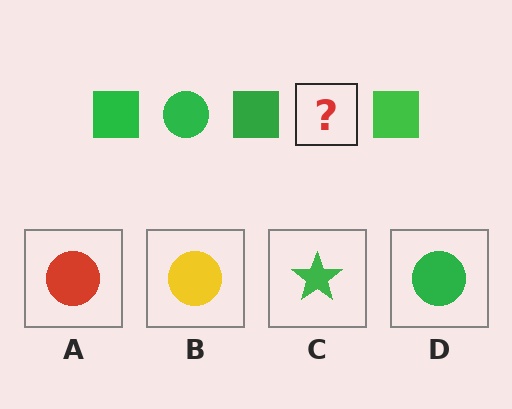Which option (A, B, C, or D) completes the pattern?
D.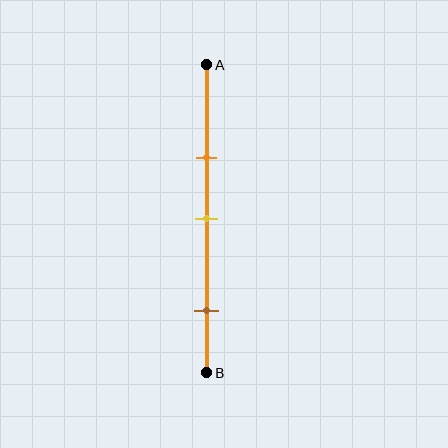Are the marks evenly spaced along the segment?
No, the marks are not evenly spaced.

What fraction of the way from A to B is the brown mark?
The brown mark is approximately 80% (0.8) of the way from A to B.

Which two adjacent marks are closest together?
The orange and yellow marks are the closest adjacent pair.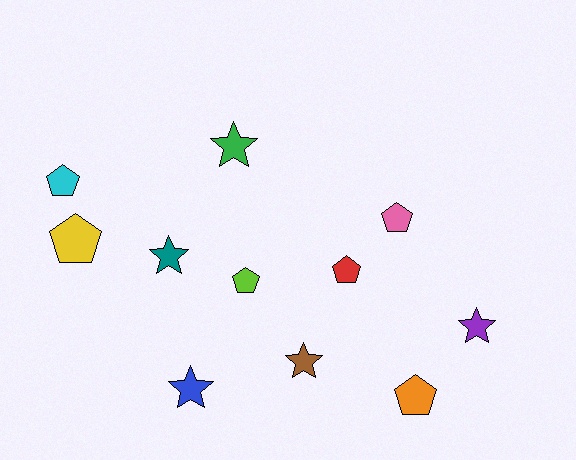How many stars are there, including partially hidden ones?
There are 5 stars.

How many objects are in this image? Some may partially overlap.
There are 11 objects.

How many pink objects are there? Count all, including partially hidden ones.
There is 1 pink object.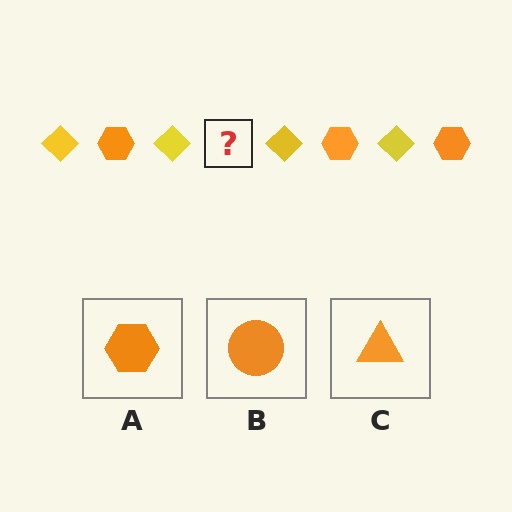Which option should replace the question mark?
Option A.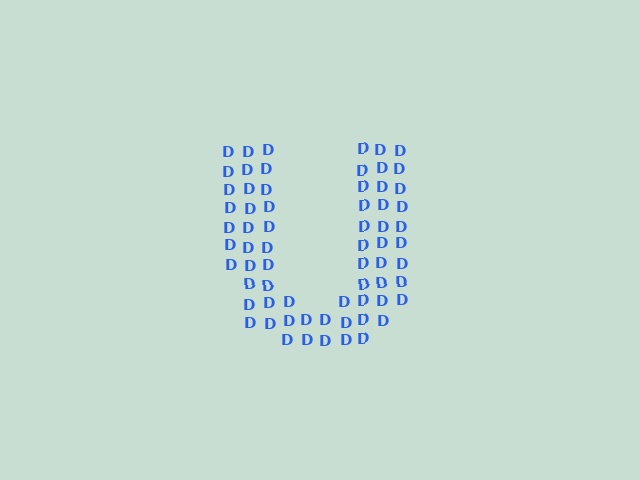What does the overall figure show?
The overall figure shows the letter U.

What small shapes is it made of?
It is made of small letter D's.